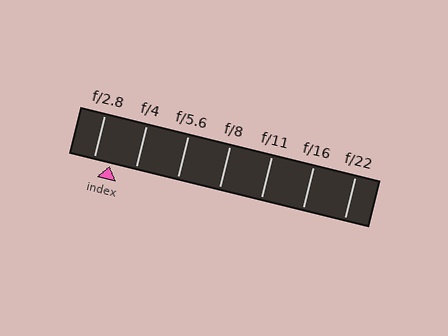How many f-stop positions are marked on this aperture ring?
There are 7 f-stop positions marked.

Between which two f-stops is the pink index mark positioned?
The index mark is between f/2.8 and f/4.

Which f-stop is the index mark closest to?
The index mark is closest to f/2.8.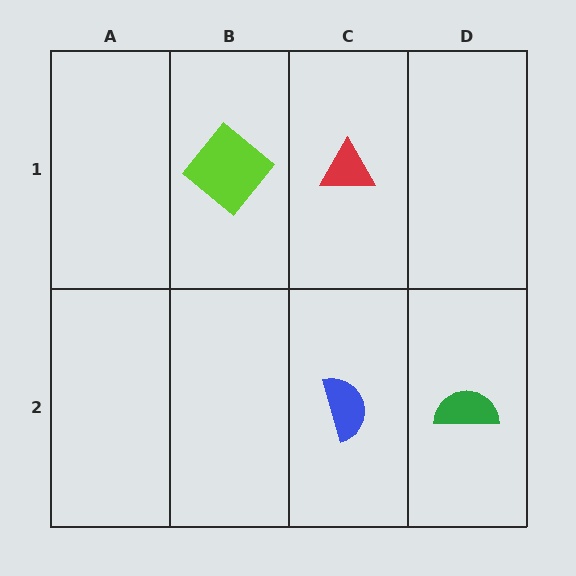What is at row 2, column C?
A blue semicircle.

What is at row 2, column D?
A green semicircle.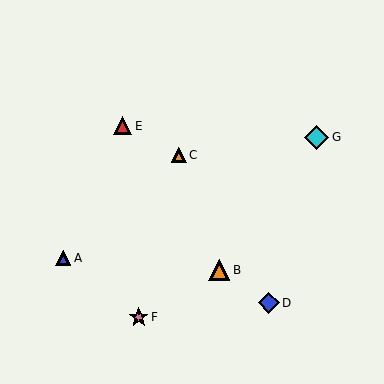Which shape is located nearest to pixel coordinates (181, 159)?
The orange triangle (labeled C) at (179, 155) is nearest to that location.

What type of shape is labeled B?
Shape B is an orange triangle.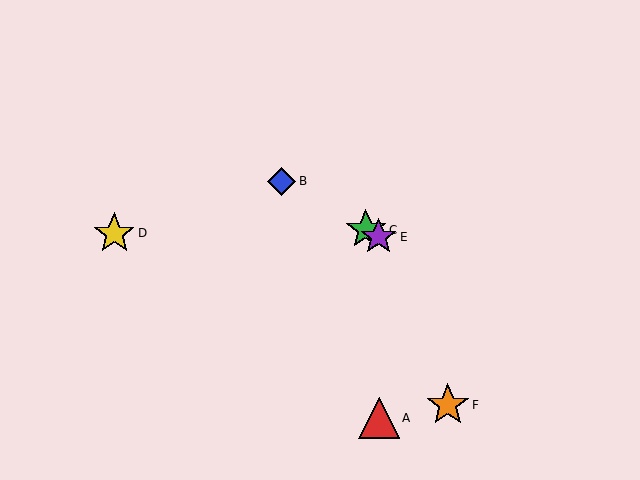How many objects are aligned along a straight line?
3 objects (B, C, E) are aligned along a straight line.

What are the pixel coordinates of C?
Object C is at (366, 230).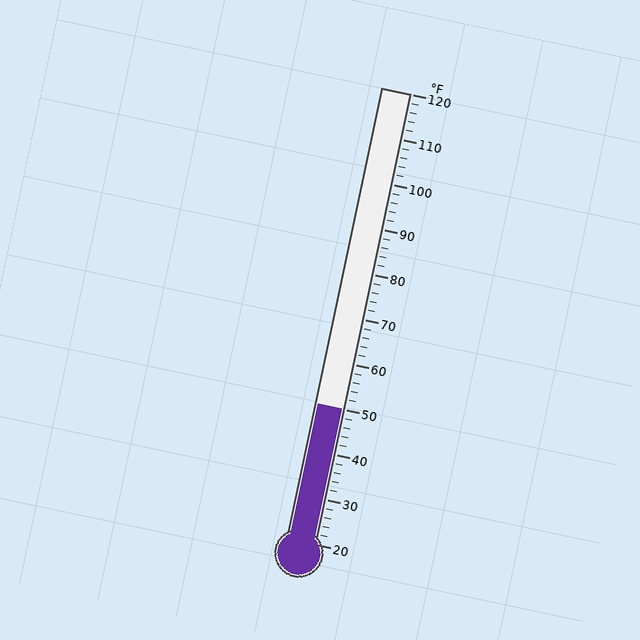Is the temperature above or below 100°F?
The temperature is below 100°F.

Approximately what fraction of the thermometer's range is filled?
The thermometer is filled to approximately 30% of its range.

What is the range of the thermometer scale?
The thermometer scale ranges from 20°F to 120°F.